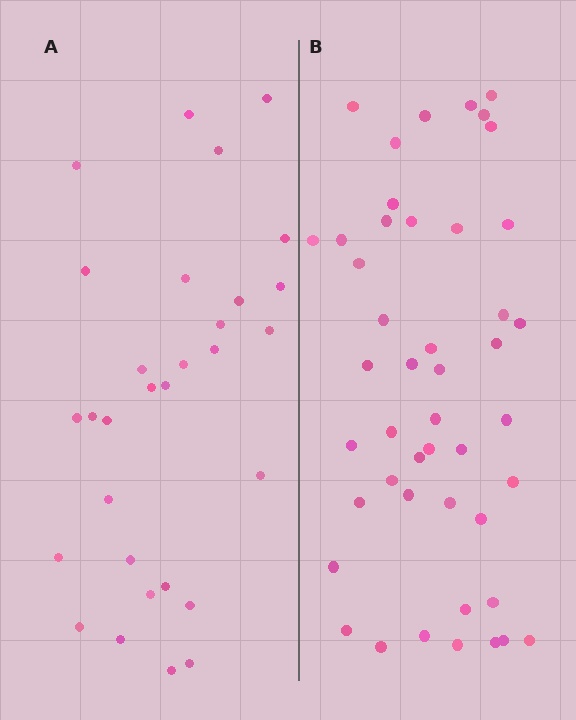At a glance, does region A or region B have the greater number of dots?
Region B (the right region) has more dots.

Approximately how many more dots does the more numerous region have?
Region B has approximately 15 more dots than region A.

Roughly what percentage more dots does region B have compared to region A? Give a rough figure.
About 55% more.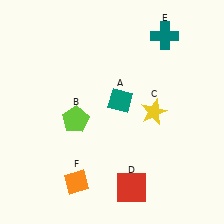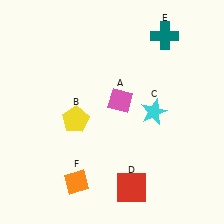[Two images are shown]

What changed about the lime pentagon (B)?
In Image 1, B is lime. In Image 2, it changed to yellow.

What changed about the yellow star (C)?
In Image 1, C is yellow. In Image 2, it changed to cyan.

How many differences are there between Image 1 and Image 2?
There are 3 differences between the two images.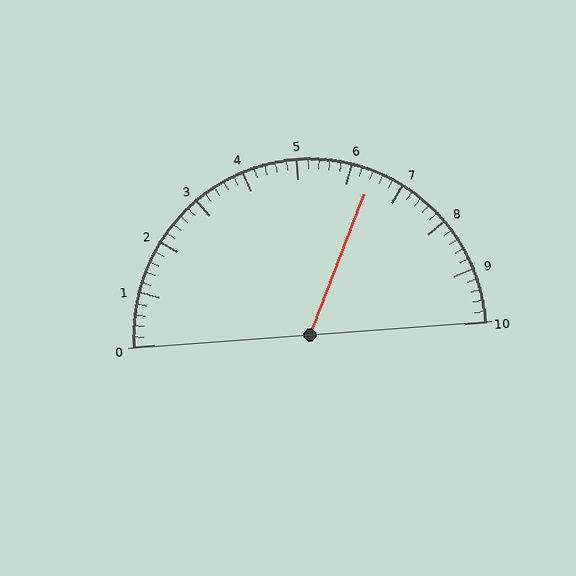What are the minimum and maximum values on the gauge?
The gauge ranges from 0 to 10.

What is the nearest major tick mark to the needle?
The nearest major tick mark is 6.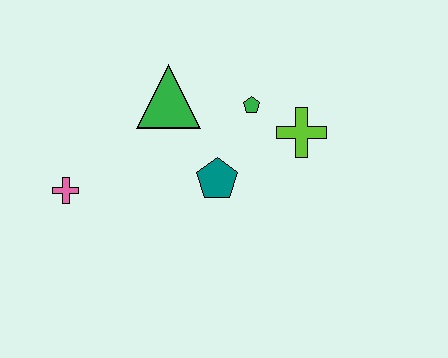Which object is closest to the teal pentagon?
The green pentagon is closest to the teal pentagon.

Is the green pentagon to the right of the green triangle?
Yes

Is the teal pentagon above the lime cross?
No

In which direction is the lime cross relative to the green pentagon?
The lime cross is to the right of the green pentagon.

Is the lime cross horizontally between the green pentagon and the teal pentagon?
No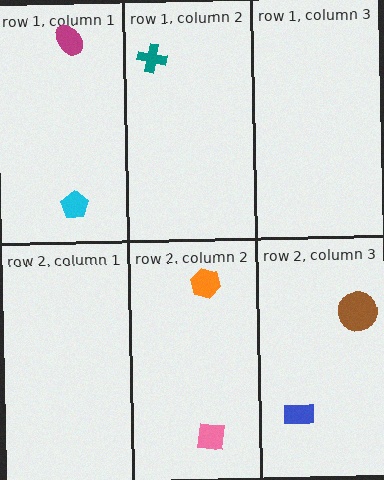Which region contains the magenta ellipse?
The row 1, column 1 region.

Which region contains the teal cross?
The row 1, column 2 region.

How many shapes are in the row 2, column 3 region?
2.